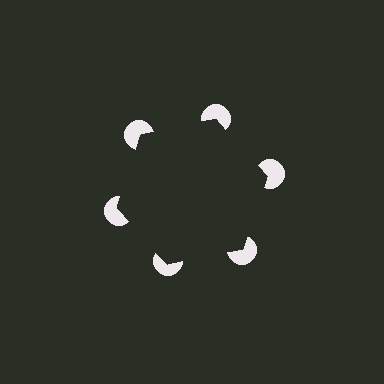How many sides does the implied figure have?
6 sides.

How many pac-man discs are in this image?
There are 6 — one at each vertex of the illusory hexagon.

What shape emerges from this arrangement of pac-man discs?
An illusory hexagon — its edges are inferred from the aligned wedge cuts in the pac-man discs, not physically drawn.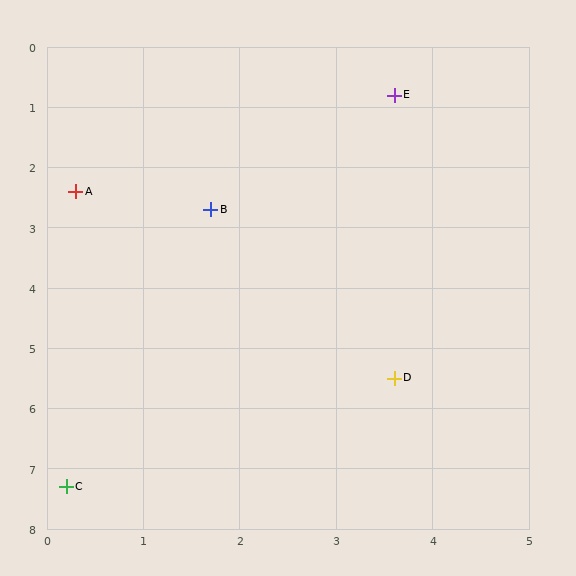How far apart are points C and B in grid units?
Points C and B are about 4.8 grid units apart.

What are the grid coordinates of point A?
Point A is at approximately (0.3, 2.4).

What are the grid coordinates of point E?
Point E is at approximately (3.6, 0.8).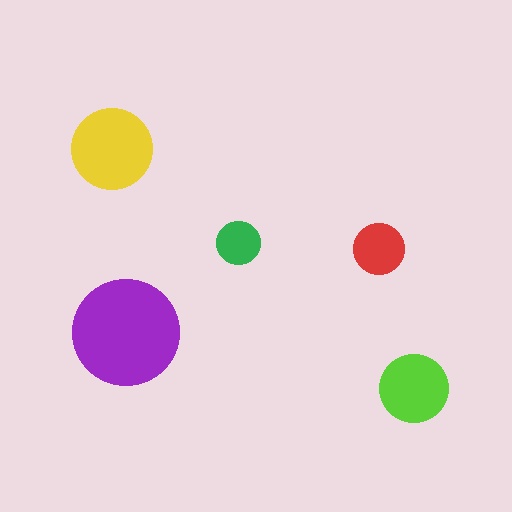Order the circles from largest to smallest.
the purple one, the yellow one, the lime one, the red one, the green one.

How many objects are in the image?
There are 5 objects in the image.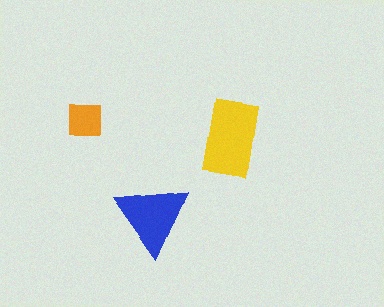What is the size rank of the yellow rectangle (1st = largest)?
1st.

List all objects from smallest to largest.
The orange square, the blue triangle, the yellow rectangle.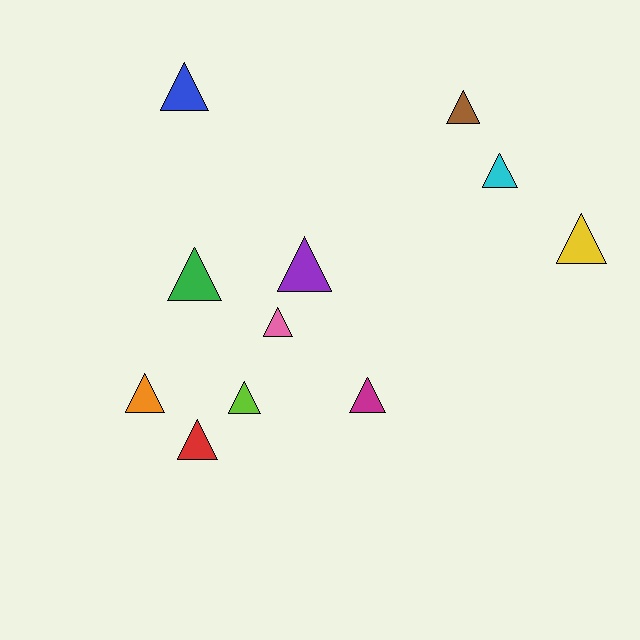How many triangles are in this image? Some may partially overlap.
There are 11 triangles.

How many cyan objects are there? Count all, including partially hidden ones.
There is 1 cyan object.